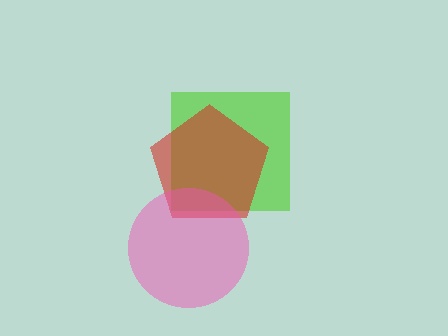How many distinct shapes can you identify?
There are 3 distinct shapes: a lime square, a red pentagon, a pink circle.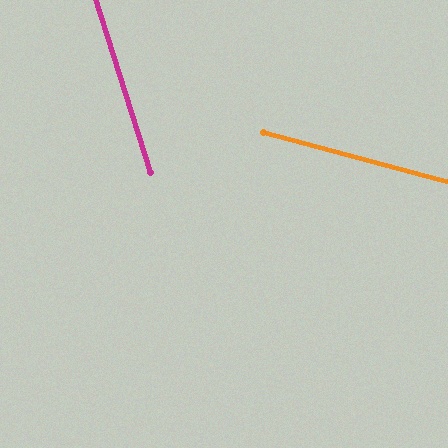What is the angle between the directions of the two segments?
Approximately 57 degrees.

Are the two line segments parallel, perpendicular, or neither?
Neither parallel nor perpendicular — they differ by about 57°.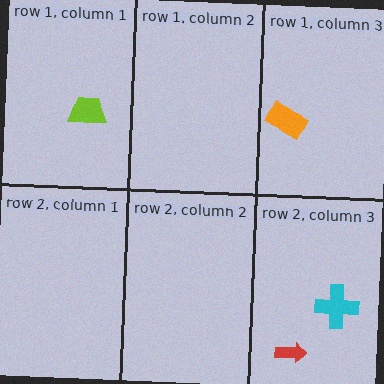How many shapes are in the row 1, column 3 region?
1.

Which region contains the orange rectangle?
The row 1, column 3 region.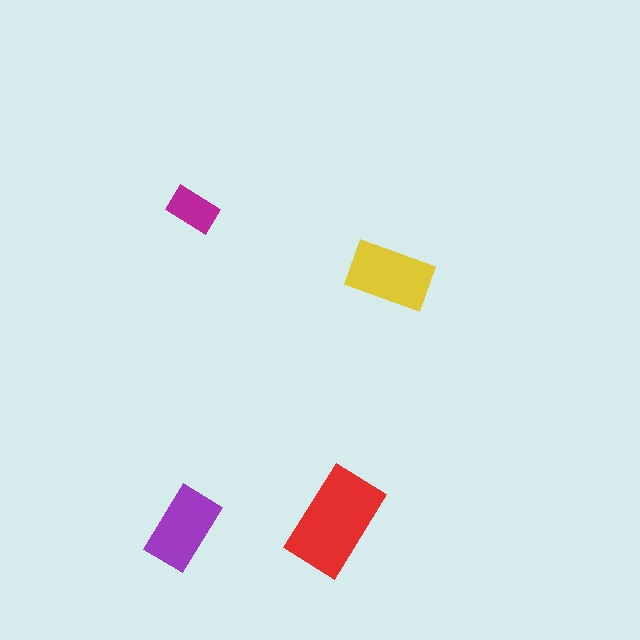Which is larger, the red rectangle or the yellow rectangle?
The red one.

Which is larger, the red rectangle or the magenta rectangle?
The red one.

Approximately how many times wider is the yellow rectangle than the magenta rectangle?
About 1.5 times wider.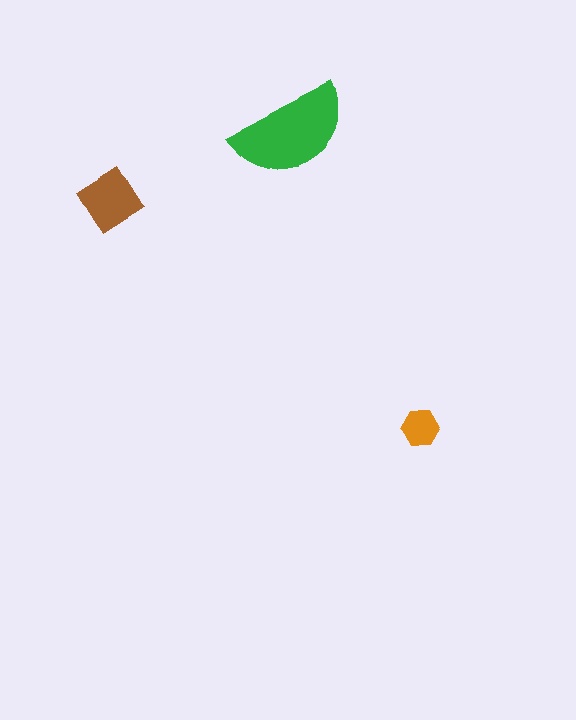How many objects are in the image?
There are 3 objects in the image.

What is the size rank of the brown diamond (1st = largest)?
2nd.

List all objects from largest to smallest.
The green semicircle, the brown diamond, the orange hexagon.